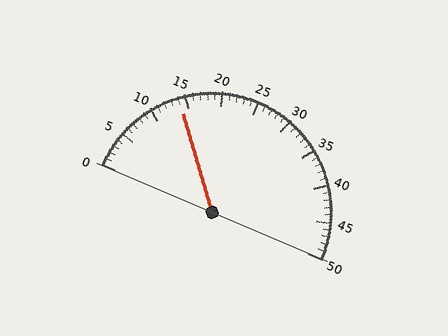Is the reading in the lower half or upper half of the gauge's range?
The reading is in the lower half of the range (0 to 50).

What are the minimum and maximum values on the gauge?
The gauge ranges from 0 to 50.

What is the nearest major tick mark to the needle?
The nearest major tick mark is 15.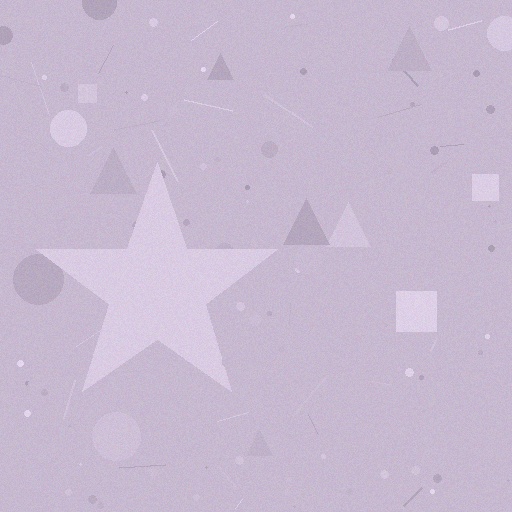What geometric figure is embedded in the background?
A star is embedded in the background.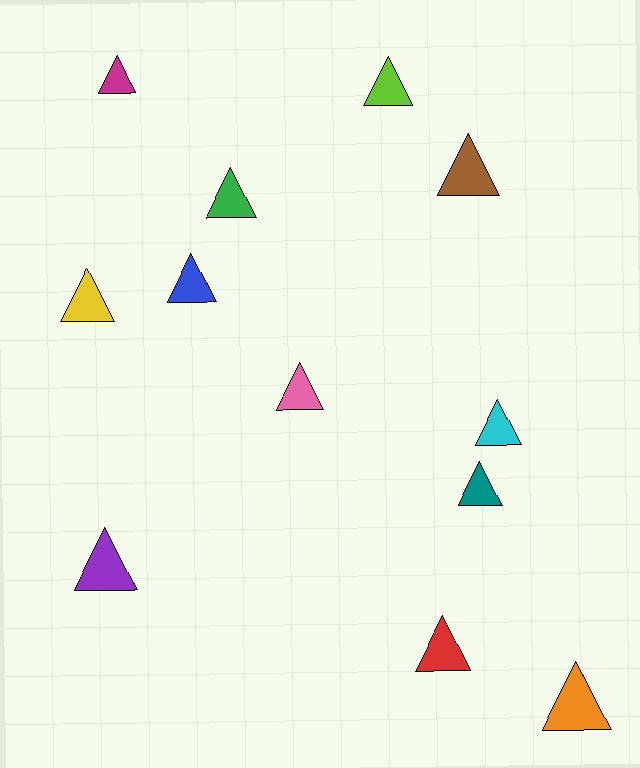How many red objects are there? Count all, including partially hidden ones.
There is 1 red object.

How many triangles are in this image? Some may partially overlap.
There are 12 triangles.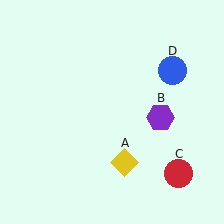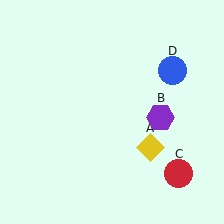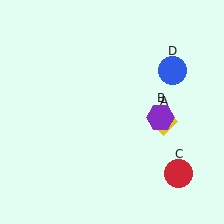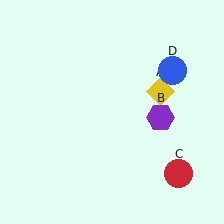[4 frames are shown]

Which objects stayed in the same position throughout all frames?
Purple hexagon (object B) and red circle (object C) and blue circle (object D) remained stationary.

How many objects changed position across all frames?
1 object changed position: yellow diamond (object A).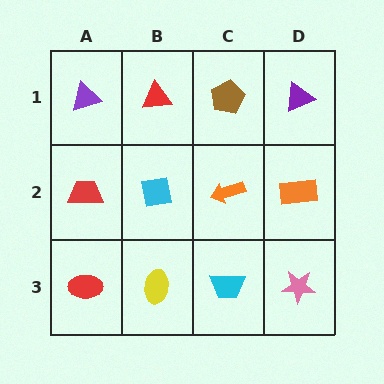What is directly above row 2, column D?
A purple triangle.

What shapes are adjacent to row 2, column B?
A red triangle (row 1, column B), a yellow ellipse (row 3, column B), a red trapezoid (row 2, column A), an orange arrow (row 2, column C).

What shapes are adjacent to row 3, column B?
A cyan square (row 2, column B), a red ellipse (row 3, column A), a cyan trapezoid (row 3, column C).